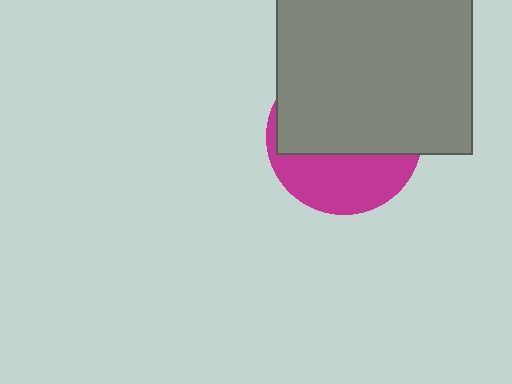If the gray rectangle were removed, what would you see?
You would see the complete magenta circle.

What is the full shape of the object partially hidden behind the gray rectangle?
The partially hidden object is a magenta circle.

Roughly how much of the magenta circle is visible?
A small part of it is visible (roughly 37%).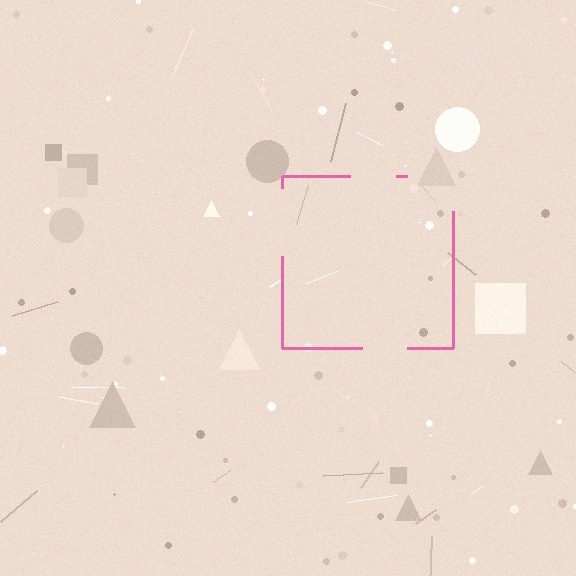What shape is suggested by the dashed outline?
The dashed outline suggests a square.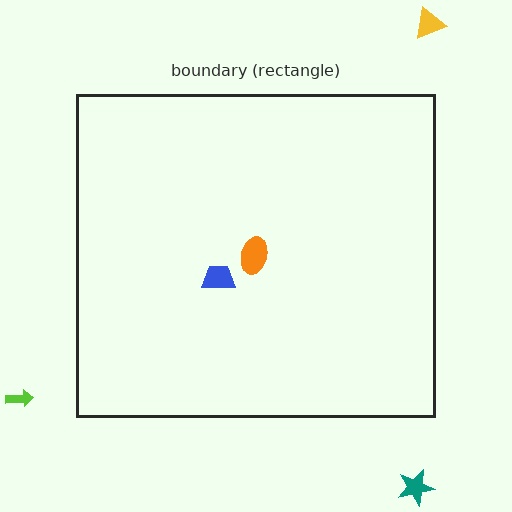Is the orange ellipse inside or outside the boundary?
Inside.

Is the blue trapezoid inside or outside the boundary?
Inside.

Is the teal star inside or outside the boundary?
Outside.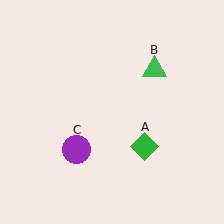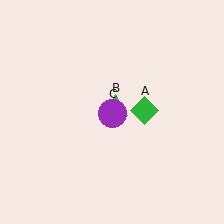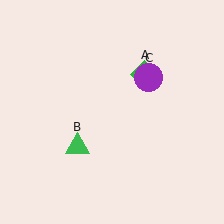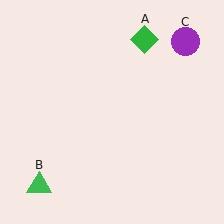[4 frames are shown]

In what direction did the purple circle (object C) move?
The purple circle (object C) moved up and to the right.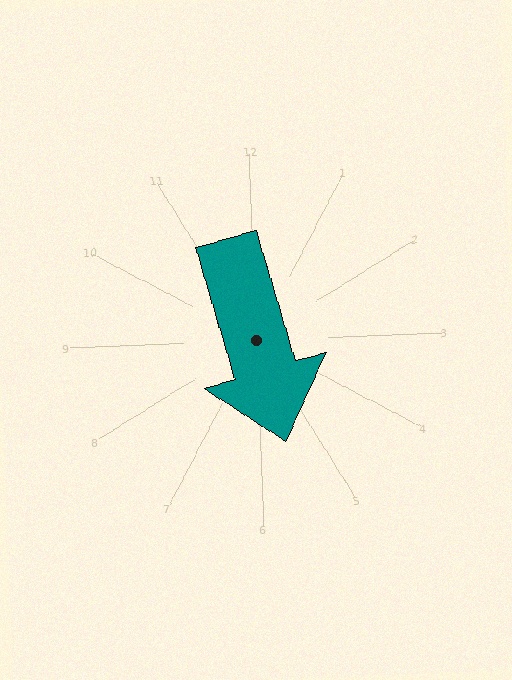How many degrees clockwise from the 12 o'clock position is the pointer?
Approximately 166 degrees.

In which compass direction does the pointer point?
South.